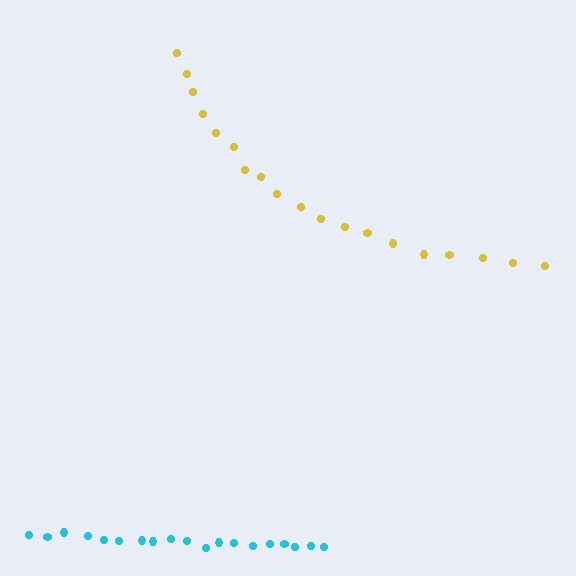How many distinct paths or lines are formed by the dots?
There are 2 distinct paths.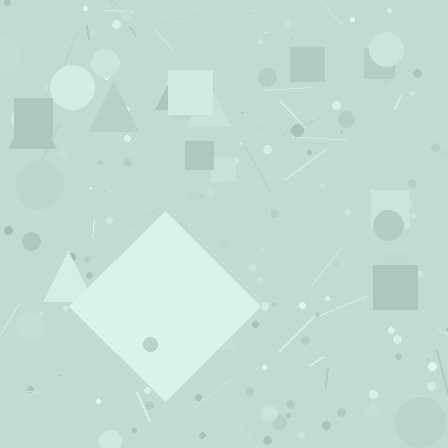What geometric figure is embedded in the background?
A diamond is embedded in the background.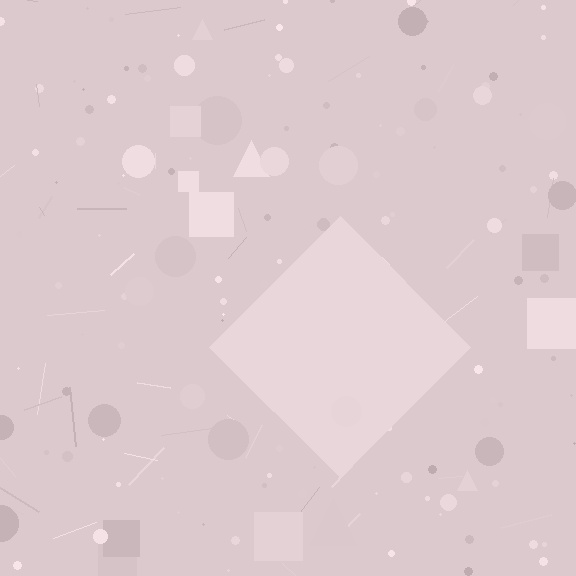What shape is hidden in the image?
A diamond is hidden in the image.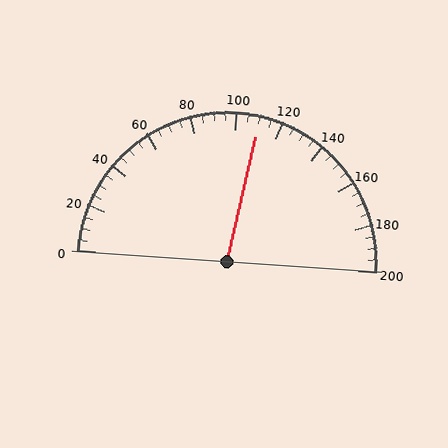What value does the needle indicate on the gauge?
The needle indicates approximately 110.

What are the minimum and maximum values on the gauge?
The gauge ranges from 0 to 200.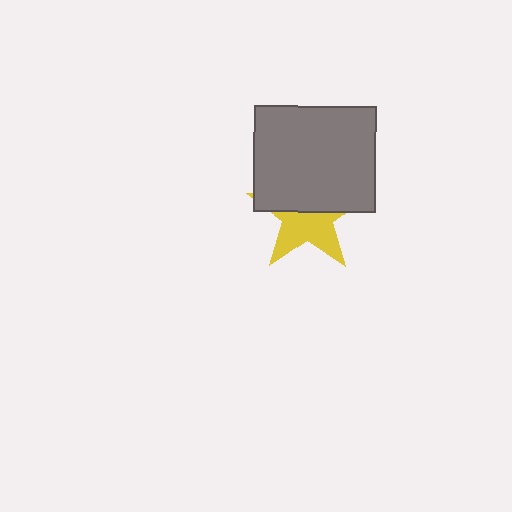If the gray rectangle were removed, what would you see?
You would see the complete yellow star.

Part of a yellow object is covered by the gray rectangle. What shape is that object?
It is a star.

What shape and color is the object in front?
The object in front is a gray rectangle.